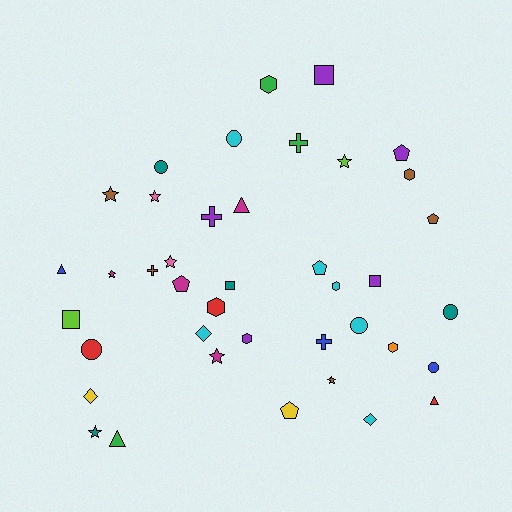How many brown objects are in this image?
There are 5 brown objects.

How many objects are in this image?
There are 40 objects.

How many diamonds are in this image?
There are 3 diamonds.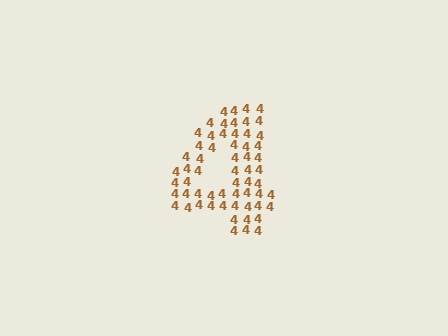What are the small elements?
The small elements are digit 4's.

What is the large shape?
The large shape is the digit 4.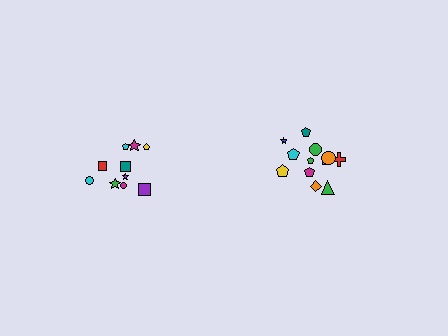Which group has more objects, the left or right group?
The right group.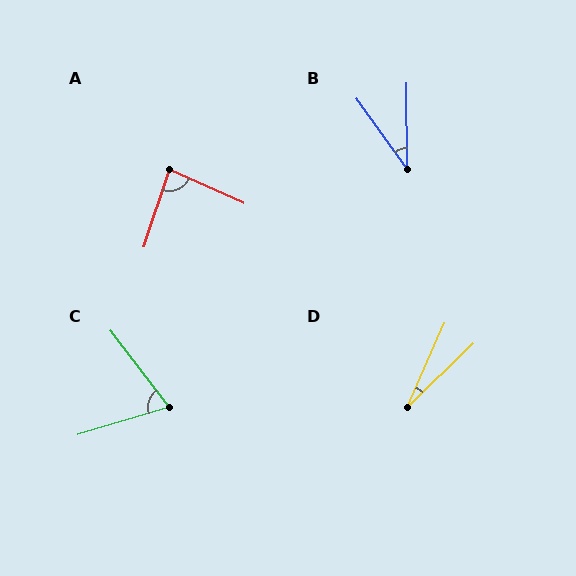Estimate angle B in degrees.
Approximately 35 degrees.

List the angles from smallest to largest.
D (22°), B (35°), C (70°), A (84°).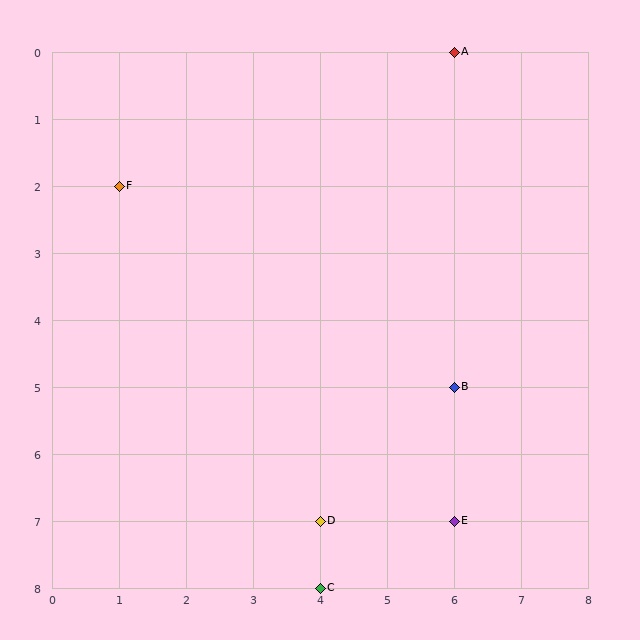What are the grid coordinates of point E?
Point E is at grid coordinates (6, 7).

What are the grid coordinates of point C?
Point C is at grid coordinates (4, 8).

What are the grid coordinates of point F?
Point F is at grid coordinates (1, 2).